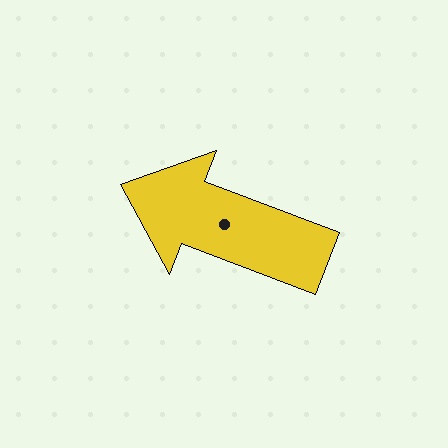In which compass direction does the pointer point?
West.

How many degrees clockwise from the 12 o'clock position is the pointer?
Approximately 291 degrees.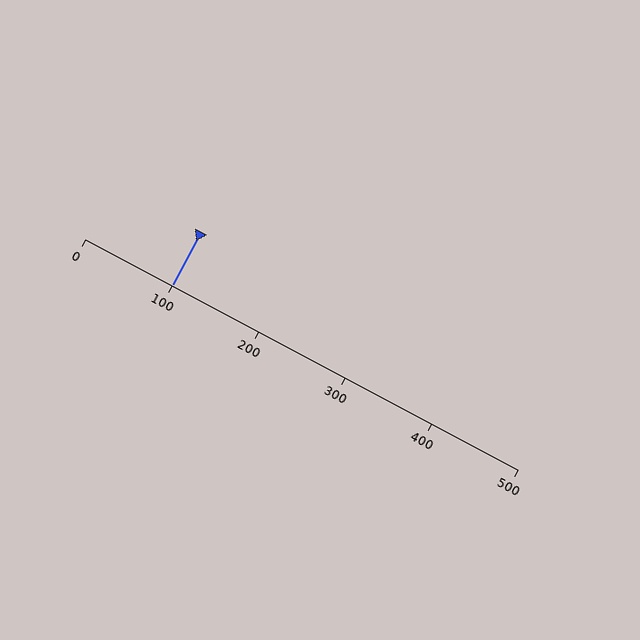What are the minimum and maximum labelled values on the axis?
The axis runs from 0 to 500.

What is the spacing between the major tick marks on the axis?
The major ticks are spaced 100 apart.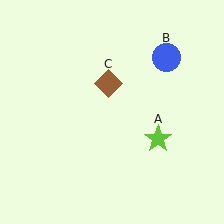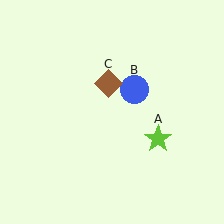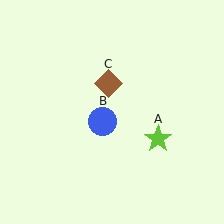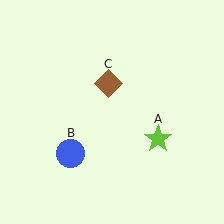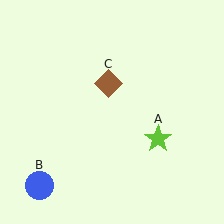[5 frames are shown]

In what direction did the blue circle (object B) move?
The blue circle (object B) moved down and to the left.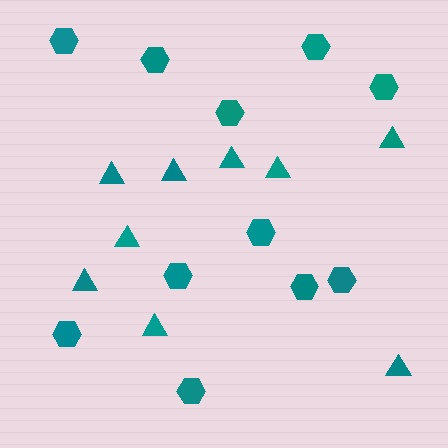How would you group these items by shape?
There are 2 groups: one group of hexagons (11) and one group of triangles (9).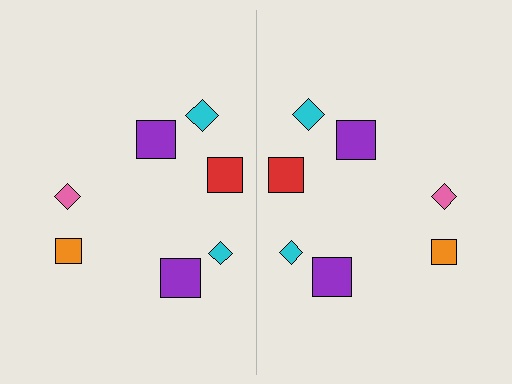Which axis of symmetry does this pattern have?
The pattern has a vertical axis of symmetry running through the center of the image.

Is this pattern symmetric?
Yes, this pattern has bilateral (reflection) symmetry.